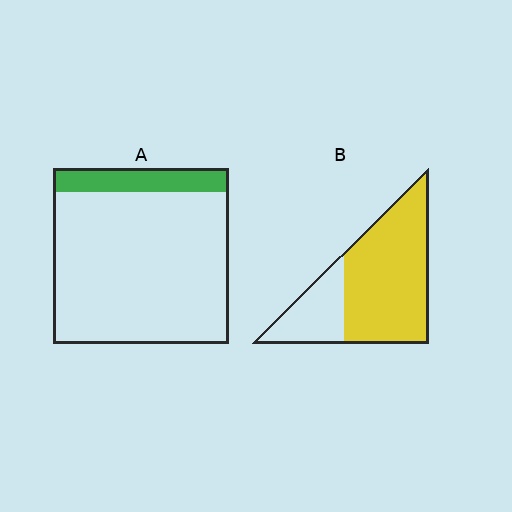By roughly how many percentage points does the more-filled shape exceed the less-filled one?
By roughly 60 percentage points (B over A).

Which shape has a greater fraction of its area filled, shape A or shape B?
Shape B.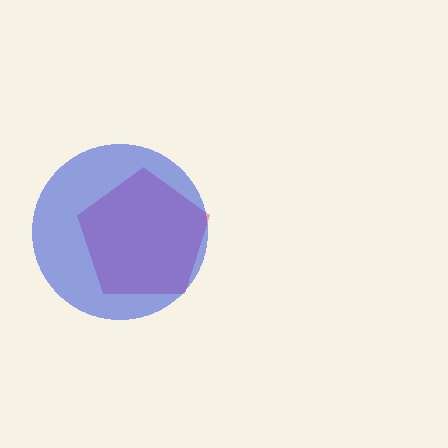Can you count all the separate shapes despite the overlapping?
Yes, there are 2 separate shapes.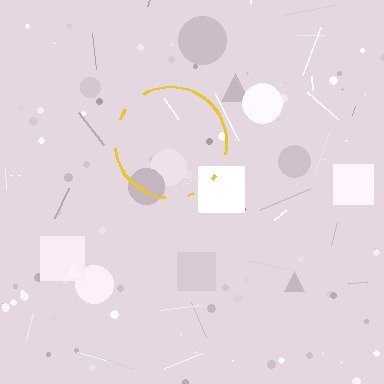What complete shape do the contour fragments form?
The contour fragments form a circle.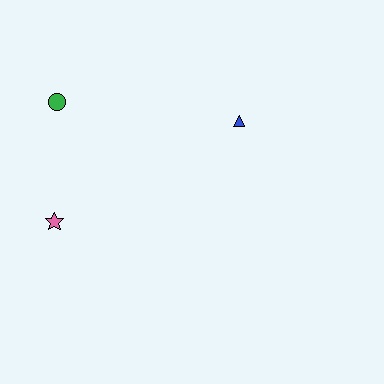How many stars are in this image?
There is 1 star.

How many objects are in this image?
There are 3 objects.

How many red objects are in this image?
There are no red objects.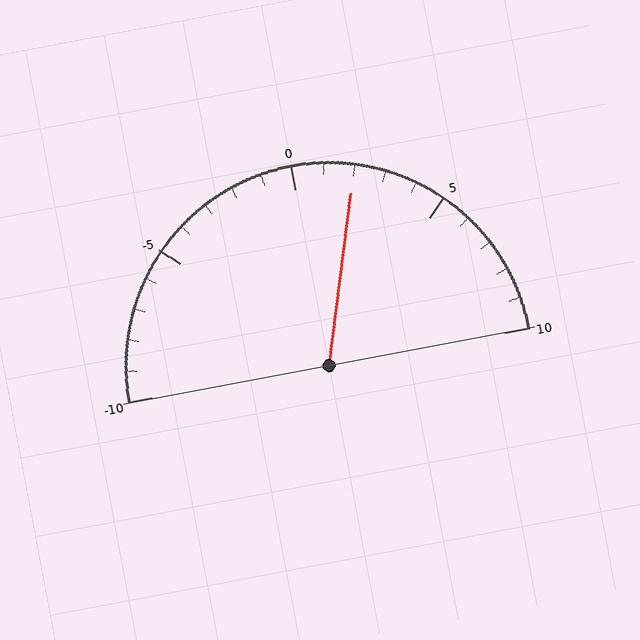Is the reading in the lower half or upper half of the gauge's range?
The reading is in the upper half of the range (-10 to 10).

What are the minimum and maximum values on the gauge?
The gauge ranges from -10 to 10.